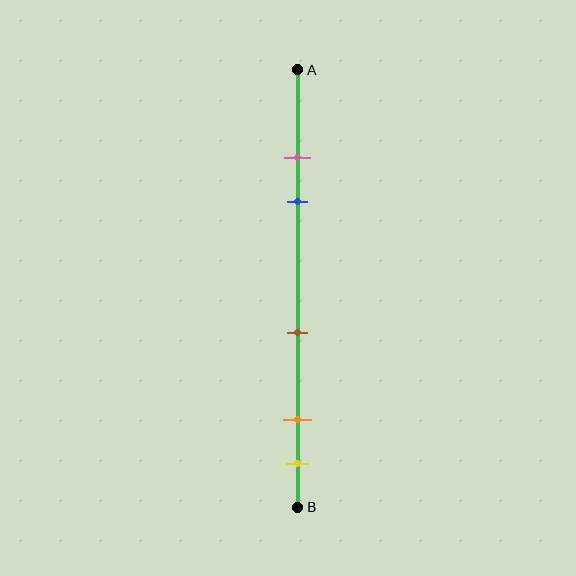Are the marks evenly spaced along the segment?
No, the marks are not evenly spaced.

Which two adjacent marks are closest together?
The pink and blue marks are the closest adjacent pair.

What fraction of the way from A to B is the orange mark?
The orange mark is approximately 80% (0.8) of the way from A to B.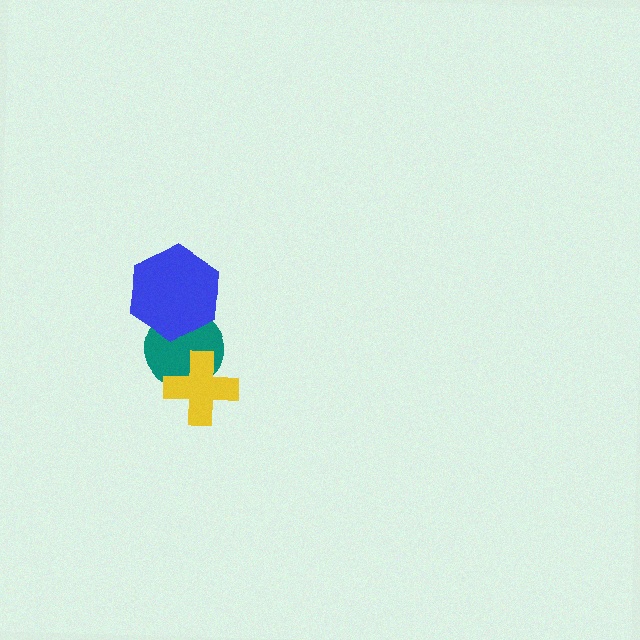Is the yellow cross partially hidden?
No, no other shape covers it.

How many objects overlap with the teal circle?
2 objects overlap with the teal circle.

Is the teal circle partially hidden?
Yes, it is partially covered by another shape.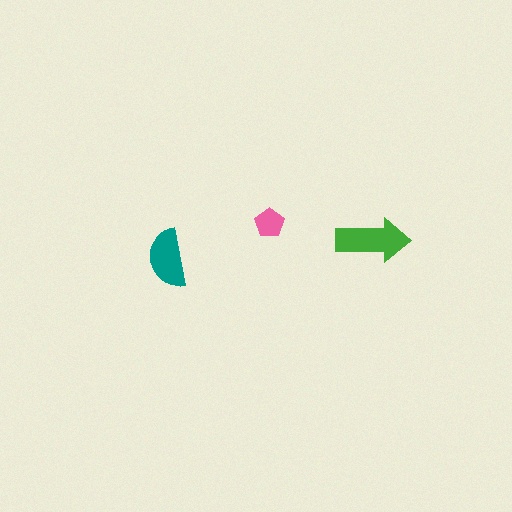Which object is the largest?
The green arrow.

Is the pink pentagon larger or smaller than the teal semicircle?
Smaller.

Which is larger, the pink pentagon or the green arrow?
The green arrow.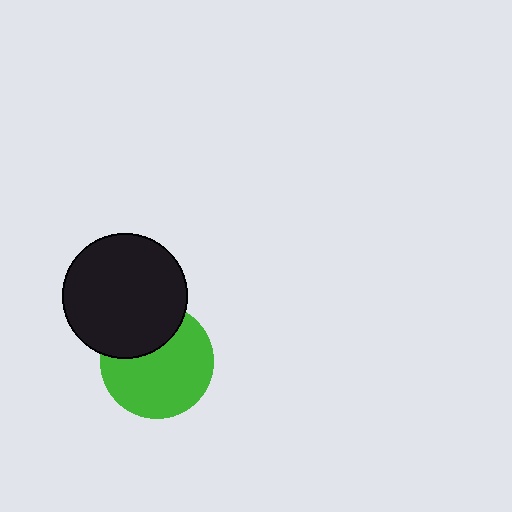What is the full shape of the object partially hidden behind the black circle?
The partially hidden object is a green circle.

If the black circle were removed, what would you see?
You would see the complete green circle.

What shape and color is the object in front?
The object in front is a black circle.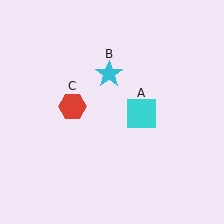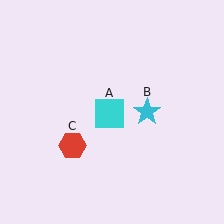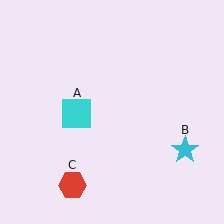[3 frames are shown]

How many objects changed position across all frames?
3 objects changed position: cyan square (object A), cyan star (object B), red hexagon (object C).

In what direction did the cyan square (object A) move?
The cyan square (object A) moved left.